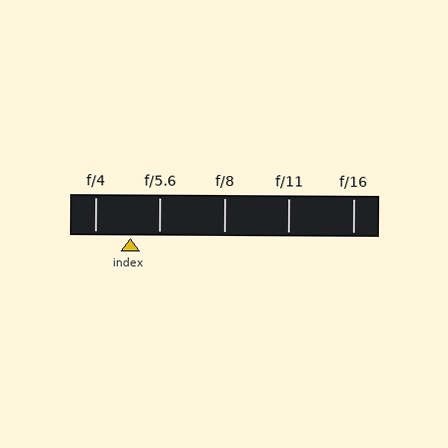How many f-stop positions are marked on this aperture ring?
There are 5 f-stop positions marked.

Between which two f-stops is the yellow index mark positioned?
The index mark is between f/4 and f/5.6.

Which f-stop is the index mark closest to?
The index mark is closest to f/5.6.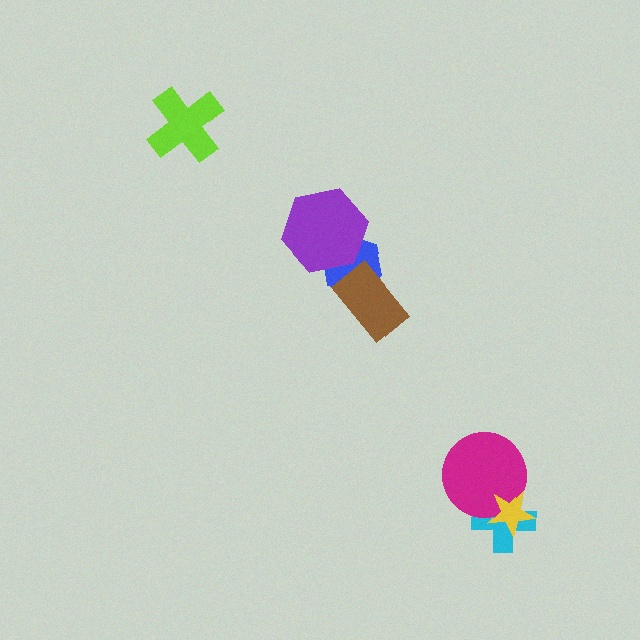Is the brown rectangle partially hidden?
No, no other shape covers it.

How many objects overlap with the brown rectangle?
1 object overlaps with the brown rectangle.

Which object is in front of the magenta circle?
The yellow star is in front of the magenta circle.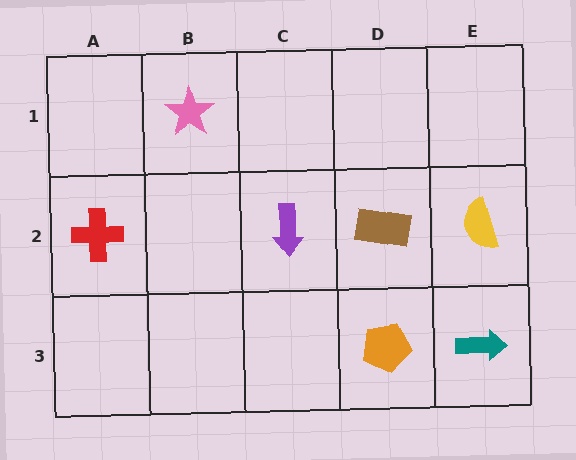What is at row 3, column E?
A teal arrow.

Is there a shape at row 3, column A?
No, that cell is empty.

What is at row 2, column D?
A brown rectangle.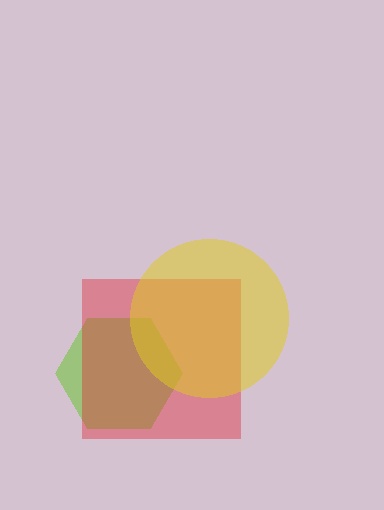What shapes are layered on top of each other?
The layered shapes are: a lime hexagon, a red square, a yellow circle.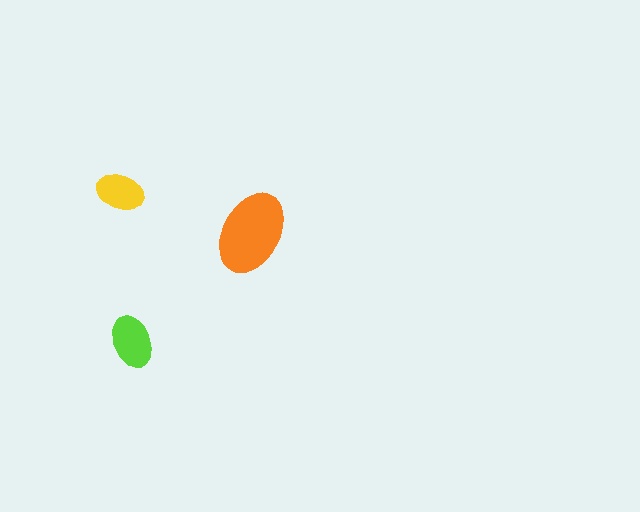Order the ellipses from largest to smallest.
the orange one, the lime one, the yellow one.